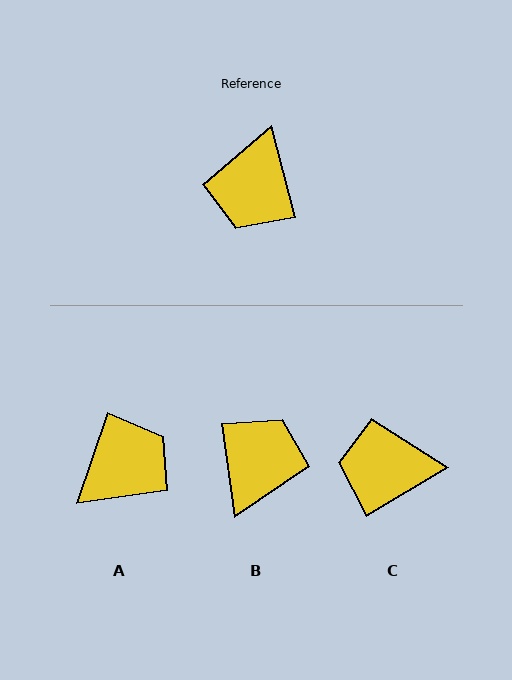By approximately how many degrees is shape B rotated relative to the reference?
Approximately 173 degrees counter-clockwise.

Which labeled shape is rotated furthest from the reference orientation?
B, about 173 degrees away.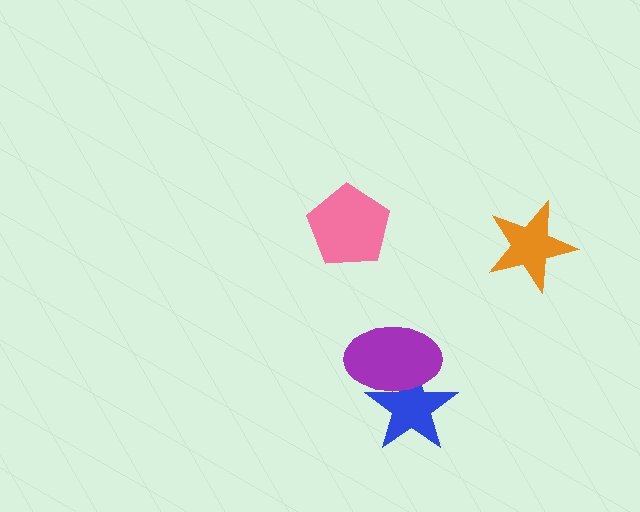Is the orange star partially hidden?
No, no other shape covers it.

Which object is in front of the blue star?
The purple ellipse is in front of the blue star.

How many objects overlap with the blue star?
1 object overlaps with the blue star.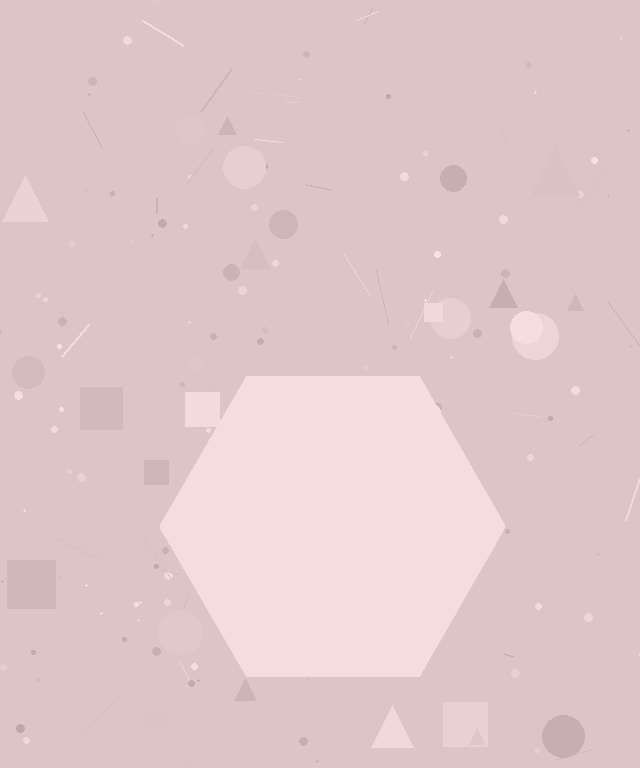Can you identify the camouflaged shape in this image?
The camouflaged shape is a hexagon.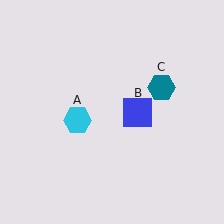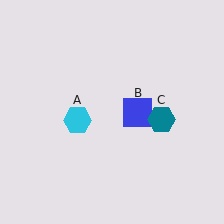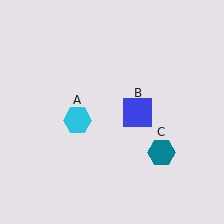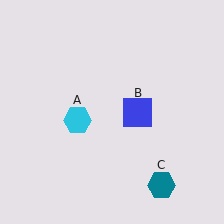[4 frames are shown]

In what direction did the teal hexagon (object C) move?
The teal hexagon (object C) moved down.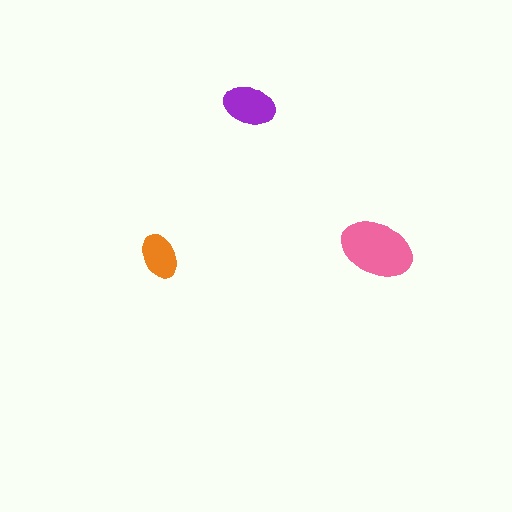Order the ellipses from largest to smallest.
the pink one, the purple one, the orange one.